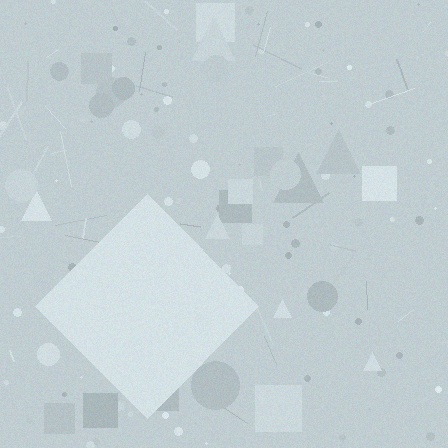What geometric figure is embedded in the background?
A diamond is embedded in the background.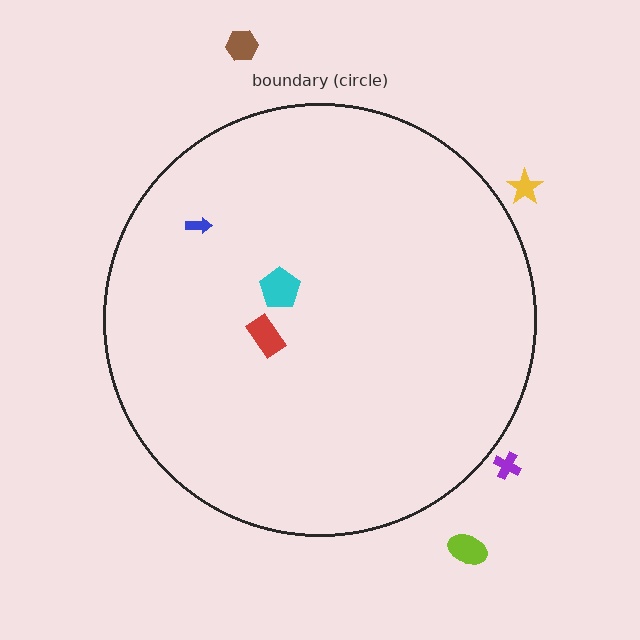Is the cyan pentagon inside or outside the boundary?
Inside.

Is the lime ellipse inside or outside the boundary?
Outside.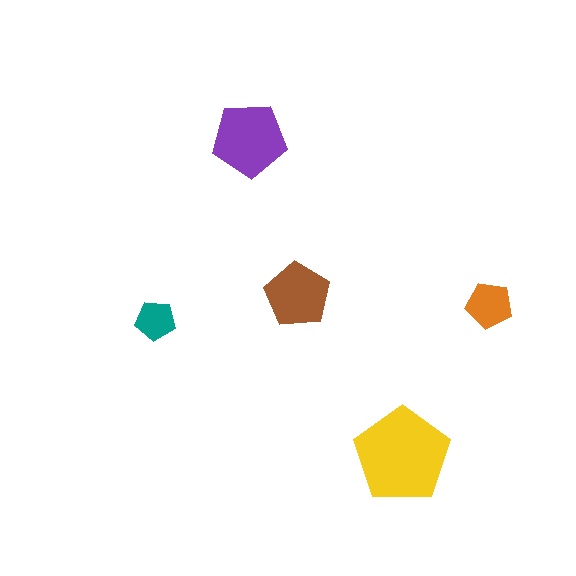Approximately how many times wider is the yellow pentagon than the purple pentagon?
About 1.5 times wider.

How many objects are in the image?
There are 5 objects in the image.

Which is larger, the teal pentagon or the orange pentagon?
The orange one.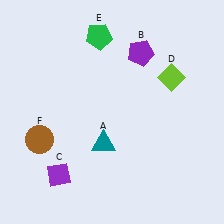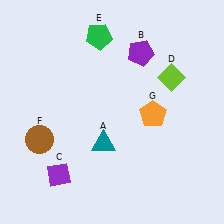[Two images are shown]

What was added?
An orange pentagon (G) was added in Image 2.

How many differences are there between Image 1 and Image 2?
There is 1 difference between the two images.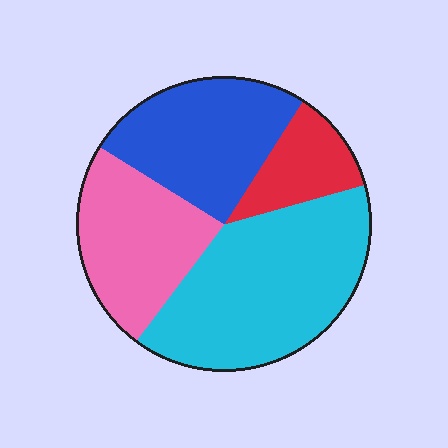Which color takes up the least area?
Red, at roughly 10%.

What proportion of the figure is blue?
Blue covers about 25% of the figure.